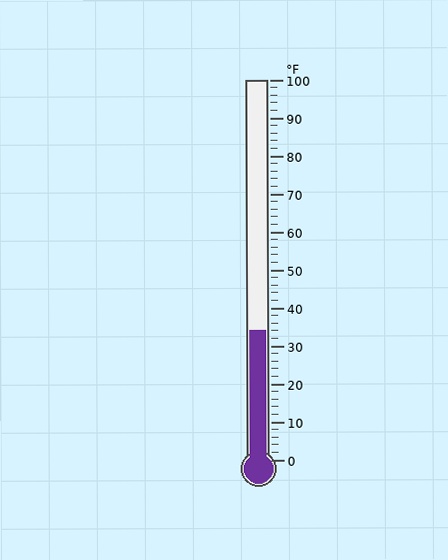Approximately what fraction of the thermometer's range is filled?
The thermometer is filled to approximately 35% of its range.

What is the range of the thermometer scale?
The thermometer scale ranges from 0°F to 100°F.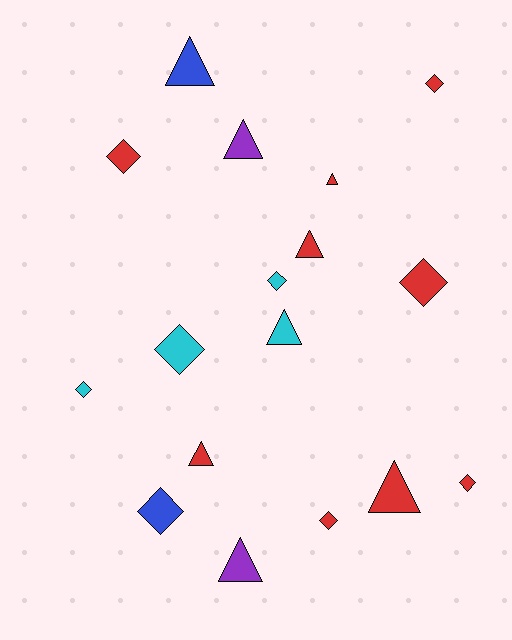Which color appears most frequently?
Red, with 9 objects.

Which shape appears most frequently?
Diamond, with 9 objects.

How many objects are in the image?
There are 17 objects.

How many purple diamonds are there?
There are no purple diamonds.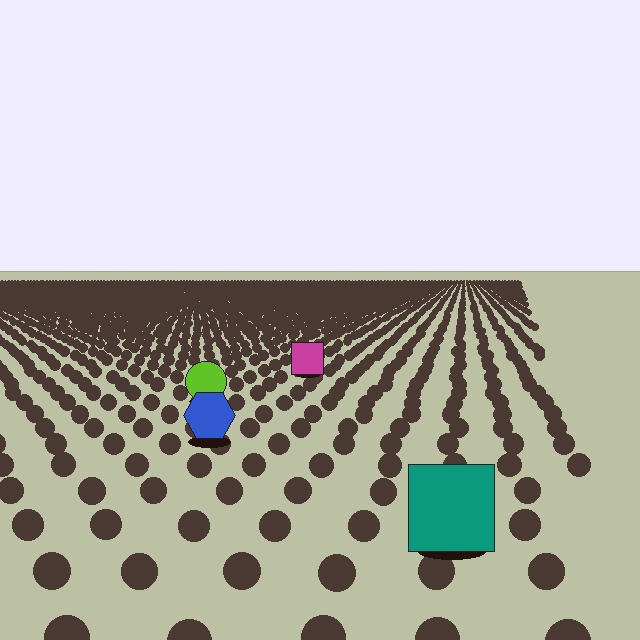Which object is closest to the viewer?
The teal square is closest. The texture marks near it are larger and more spread out.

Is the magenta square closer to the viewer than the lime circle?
No. The lime circle is closer — you can tell from the texture gradient: the ground texture is coarser near it.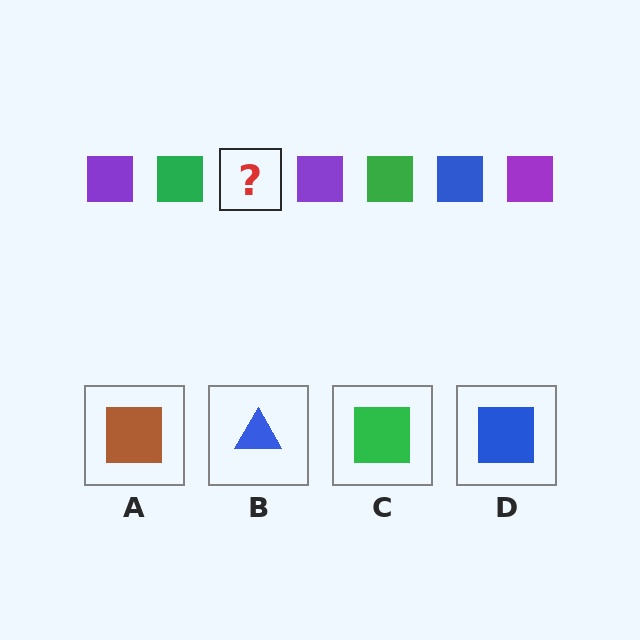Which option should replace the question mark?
Option D.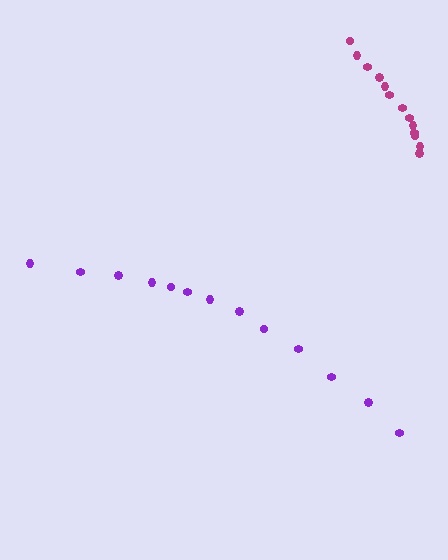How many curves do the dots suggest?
There are 2 distinct paths.